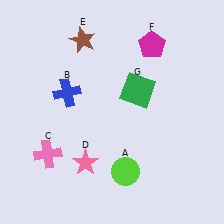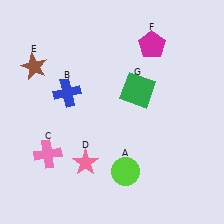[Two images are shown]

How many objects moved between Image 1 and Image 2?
1 object moved between the two images.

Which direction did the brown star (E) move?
The brown star (E) moved left.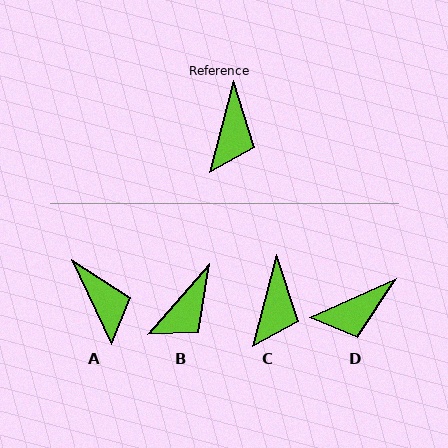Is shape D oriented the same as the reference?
No, it is off by about 52 degrees.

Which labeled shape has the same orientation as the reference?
C.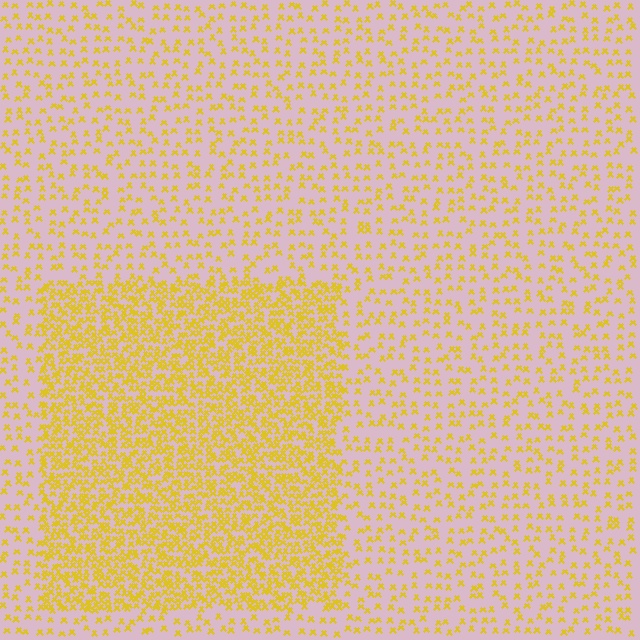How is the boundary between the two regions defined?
The boundary is defined by a change in element density (approximately 2.6x ratio). All elements are the same color, size, and shape.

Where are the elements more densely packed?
The elements are more densely packed inside the rectangle boundary.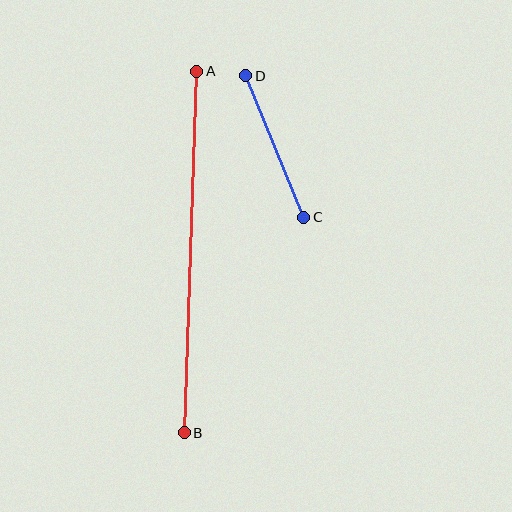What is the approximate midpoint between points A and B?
The midpoint is at approximately (190, 252) pixels.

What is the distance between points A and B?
The distance is approximately 362 pixels.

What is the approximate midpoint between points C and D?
The midpoint is at approximately (275, 147) pixels.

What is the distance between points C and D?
The distance is approximately 153 pixels.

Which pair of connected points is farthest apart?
Points A and B are farthest apart.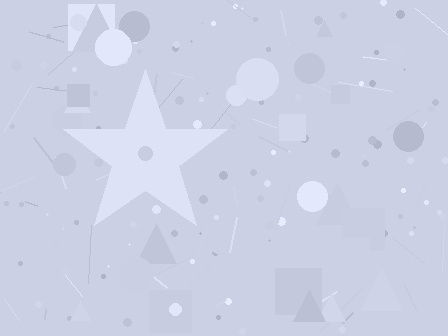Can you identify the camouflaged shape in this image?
The camouflaged shape is a star.